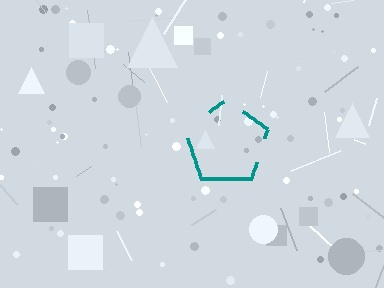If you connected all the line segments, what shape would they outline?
They would outline a pentagon.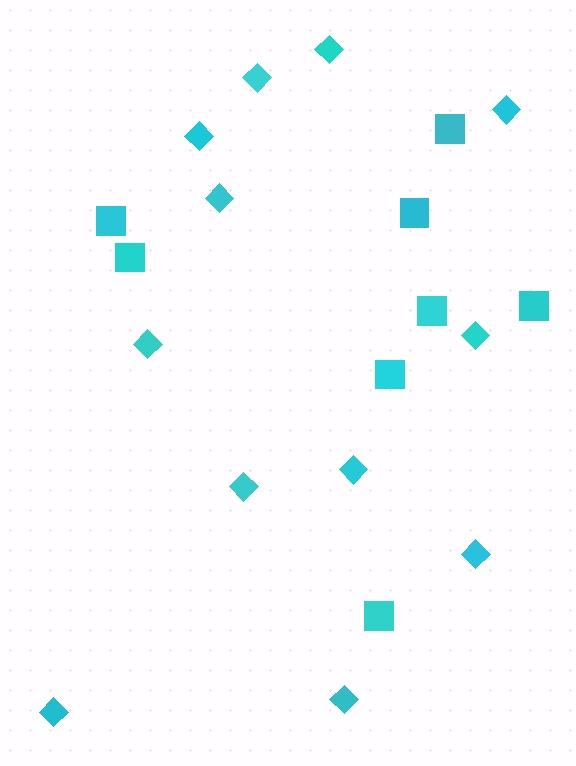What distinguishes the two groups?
There are 2 groups: one group of diamonds (12) and one group of squares (8).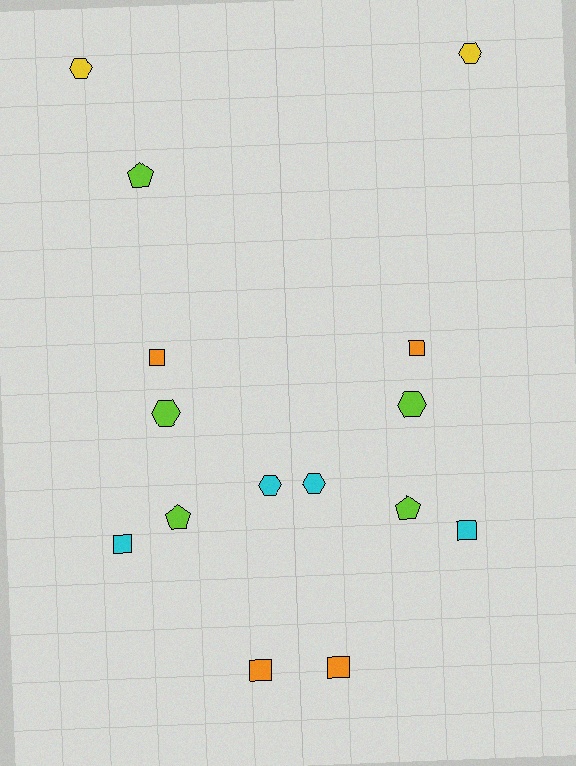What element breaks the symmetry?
A lime pentagon is missing from the right side.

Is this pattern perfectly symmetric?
No, the pattern is not perfectly symmetric. A lime pentagon is missing from the right side.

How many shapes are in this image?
There are 15 shapes in this image.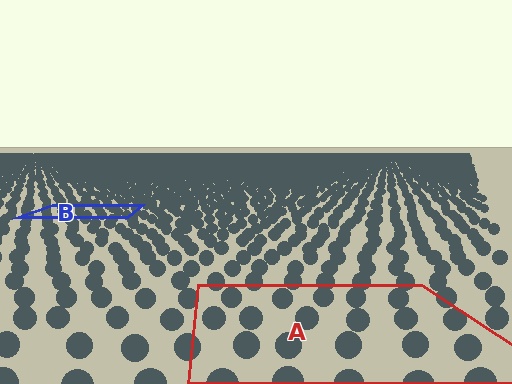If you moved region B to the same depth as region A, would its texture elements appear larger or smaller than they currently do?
They would appear larger. At a closer depth, the same texture elements are projected at a bigger on-screen size.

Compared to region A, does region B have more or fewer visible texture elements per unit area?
Region B has more texture elements per unit area — they are packed more densely because it is farther away.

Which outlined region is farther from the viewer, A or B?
Region B is farther from the viewer — the texture elements inside it appear smaller and more densely packed.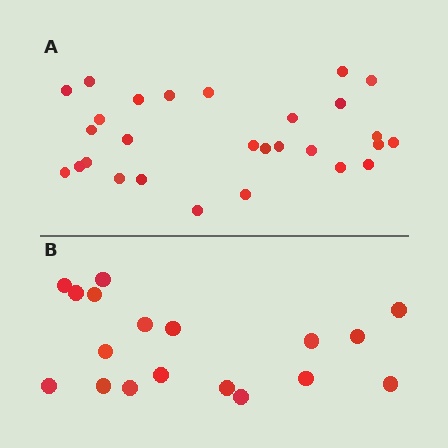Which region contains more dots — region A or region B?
Region A (the top region) has more dots.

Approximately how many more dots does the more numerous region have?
Region A has roughly 10 or so more dots than region B.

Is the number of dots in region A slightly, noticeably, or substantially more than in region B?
Region A has substantially more. The ratio is roughly 1.6 to 1.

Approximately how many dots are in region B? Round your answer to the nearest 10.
About 20 dots. (The exact count is 18, which rounds to 20.)